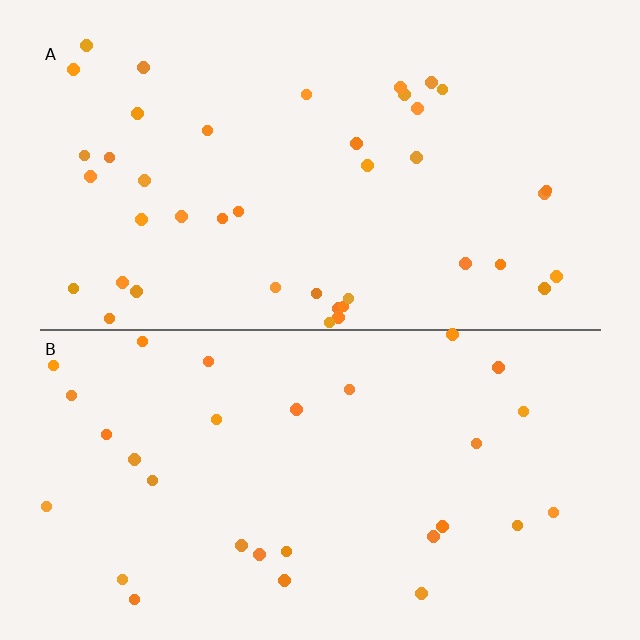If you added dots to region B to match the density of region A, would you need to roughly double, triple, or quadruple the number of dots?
Approximately double.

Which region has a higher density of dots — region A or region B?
A (the top).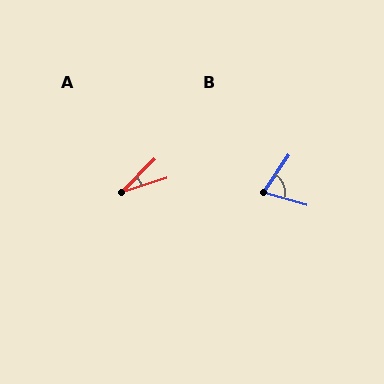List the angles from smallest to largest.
A (27°), B (72°).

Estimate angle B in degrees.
Approximately 72 degrees.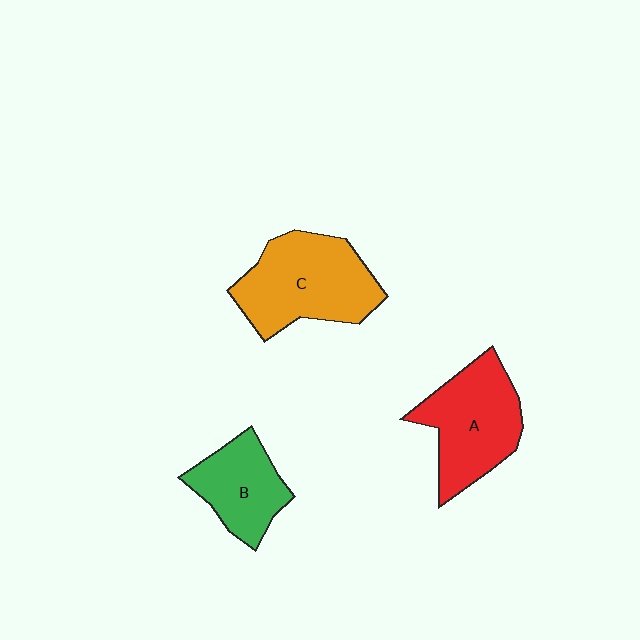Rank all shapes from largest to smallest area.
From largest to smallest: C (orange), A (red), B (green).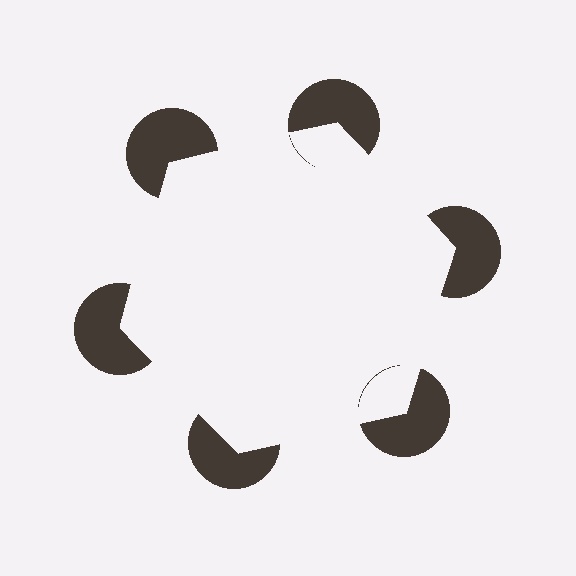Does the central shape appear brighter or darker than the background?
It typically appears slightly brighter than the background, even though no actual brightness change is drawn.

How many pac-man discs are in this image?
There are 6 — one at each vertex of the illusory hexagon.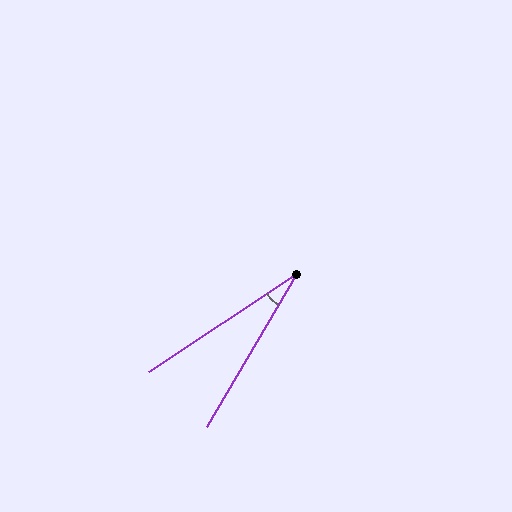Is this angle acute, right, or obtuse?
It is acute.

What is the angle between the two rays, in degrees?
Approximately 26 degrees.